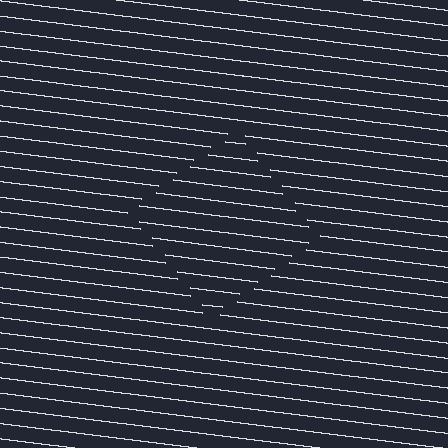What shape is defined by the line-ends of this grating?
An illusory square. The interior of the shape contains the same grating, shifted by half a period — the contour is defined by the phase discontinuity where line-ends from the inner and outer gratings abut.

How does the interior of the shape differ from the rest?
The interior of the shape contains the same grating, shifted by half a period — the contour is defined by the phase discontinuity where line-ends from the inner and outer gratings abut.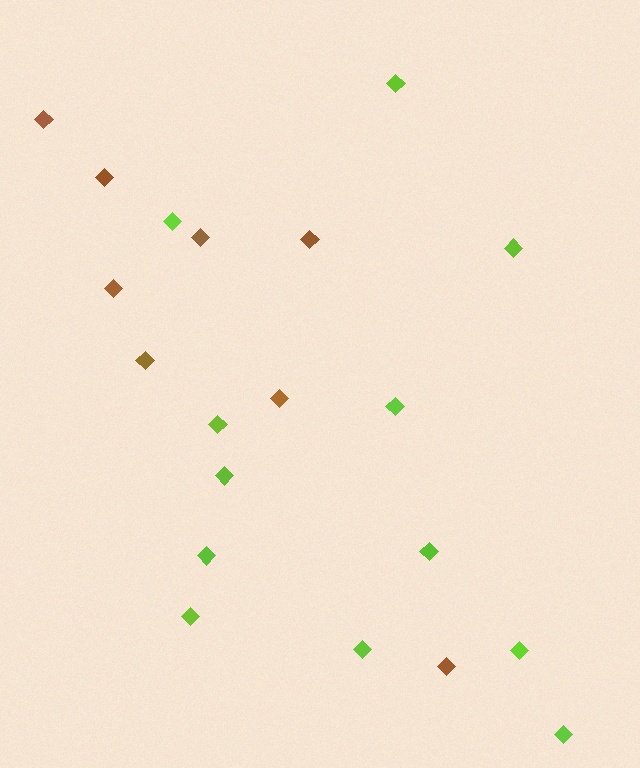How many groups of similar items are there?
There are 2 groups: one group of brown diamonds (8) and one group of lime diamonds (12).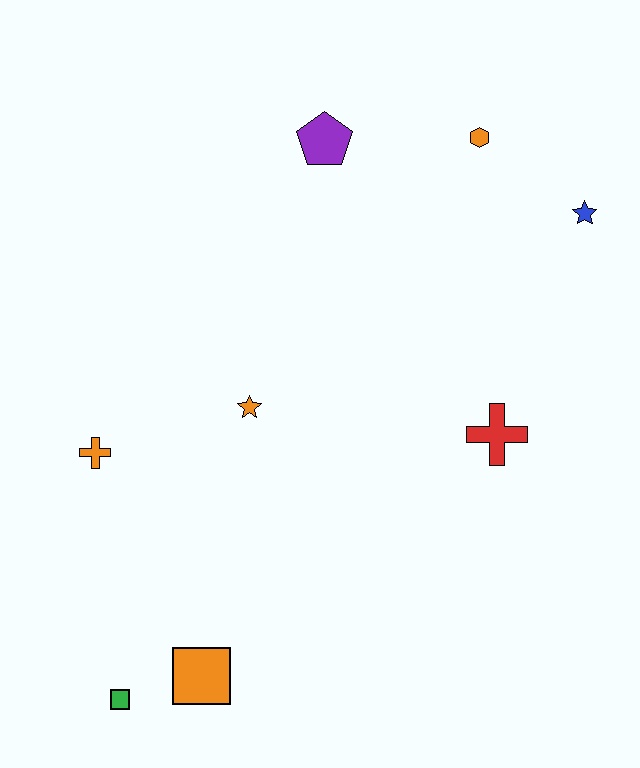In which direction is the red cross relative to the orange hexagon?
The red cross is below the orange hexagon.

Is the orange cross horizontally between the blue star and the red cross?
No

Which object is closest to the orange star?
The orange cross is closest to the orange star.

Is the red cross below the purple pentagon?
Yes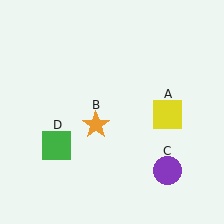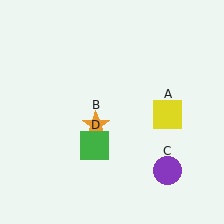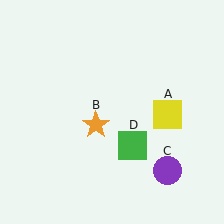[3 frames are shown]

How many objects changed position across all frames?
1 object changed position: green square (object D).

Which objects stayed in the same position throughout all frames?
Yellow square (object A) and orange star (object B) and purple circle (object C) remained stationary.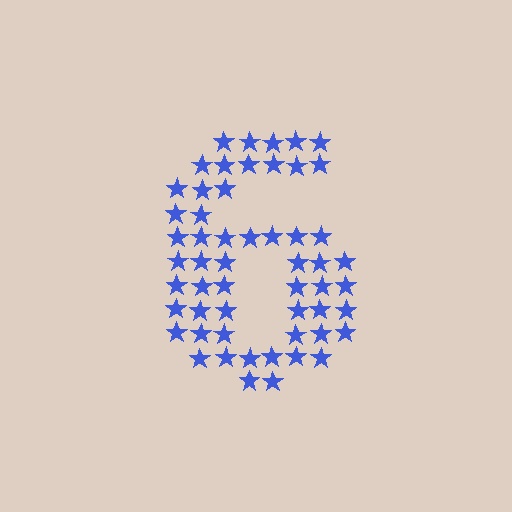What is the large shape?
The large shape is the digit 6.